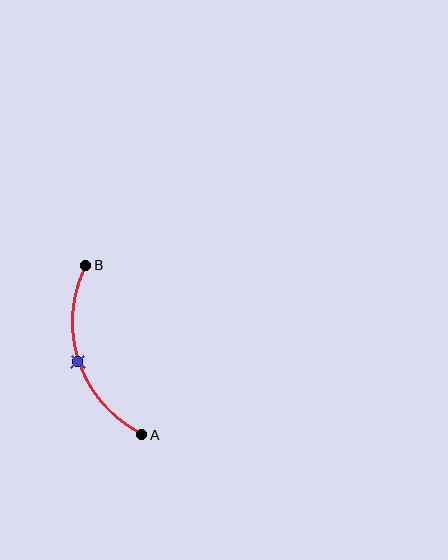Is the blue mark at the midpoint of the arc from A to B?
Yes. The blue mark lies on the arc at equal arc-length from both A and B — it is the arc midpoint.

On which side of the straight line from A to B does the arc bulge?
The arc bulges to the left of the straight line connecting A and B.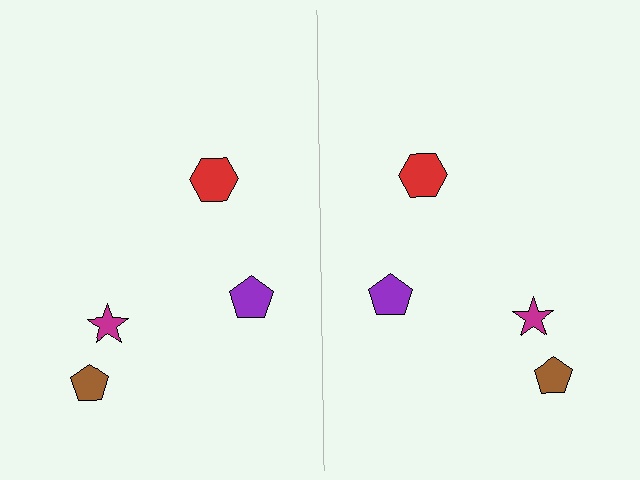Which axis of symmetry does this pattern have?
The pattern has a vertical axis of symmetry running through the center of the image.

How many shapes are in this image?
There are 8 shapes in this image.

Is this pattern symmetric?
Yes, this pattern has bilateral (reflection) symmetry.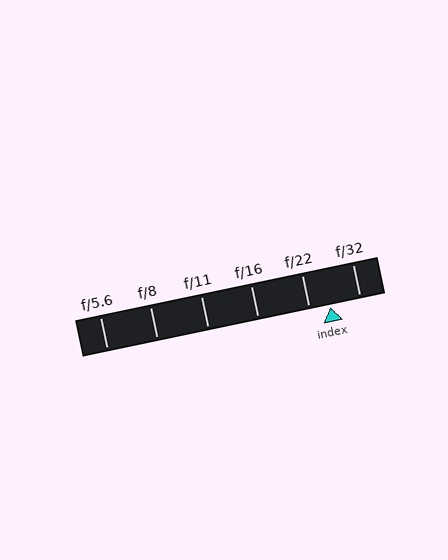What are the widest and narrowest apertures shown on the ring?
The widest aperture shown is f/5.6 and the narrowest is f/32.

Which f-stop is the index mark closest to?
The index mark is closest to f/22.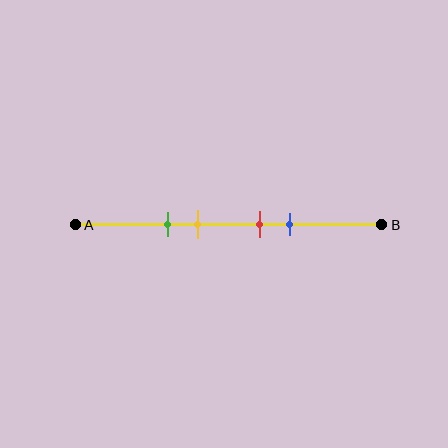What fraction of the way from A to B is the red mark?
The red mark is approximately 60% (0.6) of the way from A to B.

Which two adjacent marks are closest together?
The red and blue marks are the closest adjacent pair.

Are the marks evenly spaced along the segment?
No, the marks are not evenly spaced.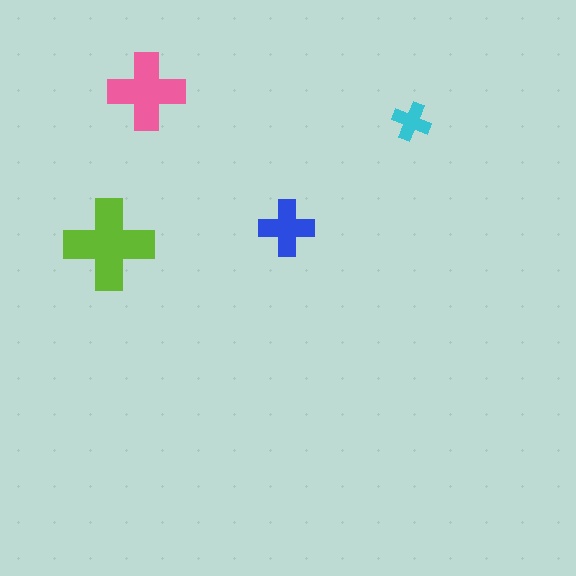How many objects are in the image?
There are 4 objects in the image.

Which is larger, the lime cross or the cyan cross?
The lime one.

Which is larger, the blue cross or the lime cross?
The lime one.